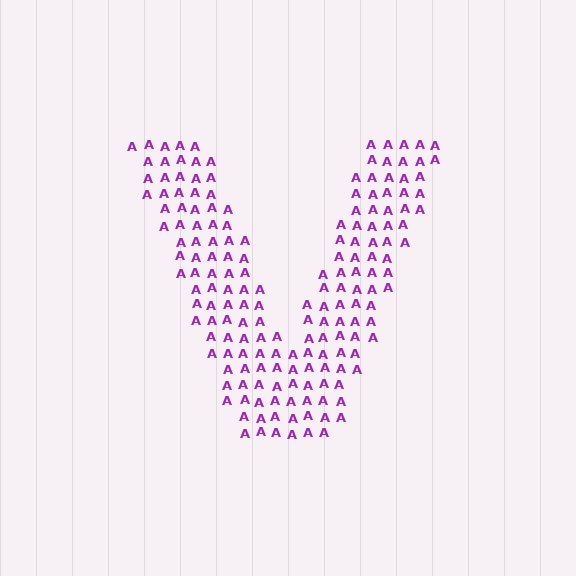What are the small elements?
The small elements are letter A's.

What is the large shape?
The large shape is the letter V.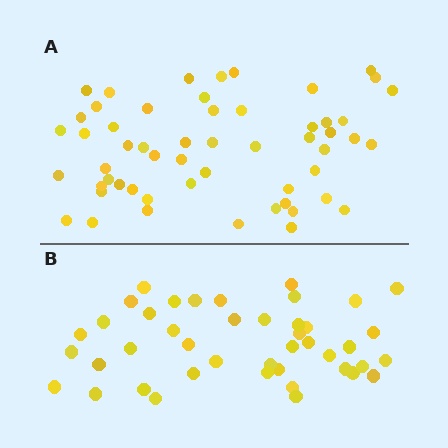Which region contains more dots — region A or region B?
Region A (the top region) has more dots.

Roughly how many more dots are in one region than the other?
Region A has roughly 12 or so more dots than region B.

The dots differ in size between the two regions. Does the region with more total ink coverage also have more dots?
No. Region B has more total ink coverage because its dots are larger, but region A actually contains more individual dots. Total area can be misleading — the number of items is what matters here.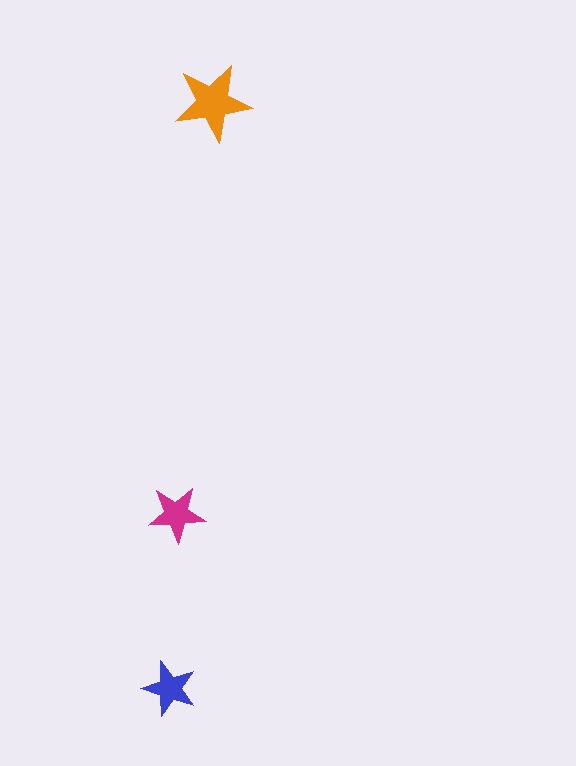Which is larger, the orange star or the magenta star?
The orange one.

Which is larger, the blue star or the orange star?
The orange one.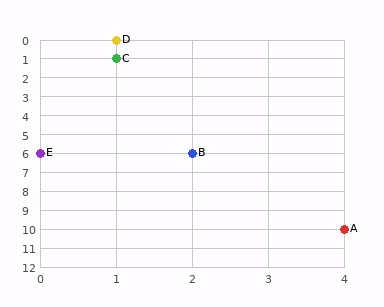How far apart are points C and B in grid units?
Points C and B are 1 column and 5 rows apart (about 5.1 grid units diagonally).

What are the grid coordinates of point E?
Point E is at grid coordinates (0, 6).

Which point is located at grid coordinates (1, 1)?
Point C is at (1, 1).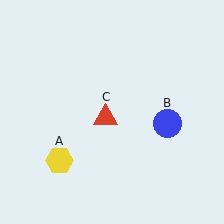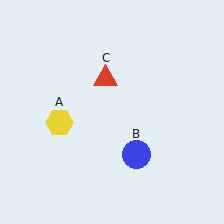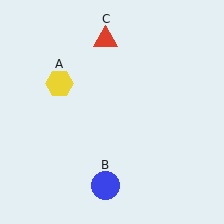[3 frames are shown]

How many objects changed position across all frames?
3 objects changed position: yellow hexagon (object A), blue circle (object B), red triangle (object C).